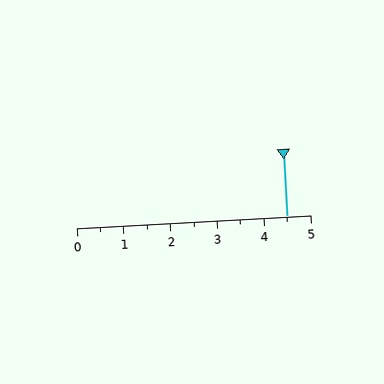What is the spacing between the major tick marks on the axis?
The major ticks are spaced 1 apart.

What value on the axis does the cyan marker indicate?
The marker indicates approximately 4.5.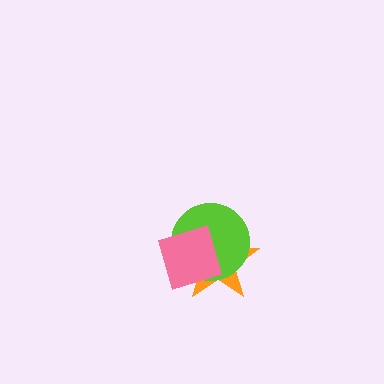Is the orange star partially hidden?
Yes, it is partially covered by another shape.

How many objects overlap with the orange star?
2 objects overlap with the orange star.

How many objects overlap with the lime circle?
2 objects overlap with the lime circle.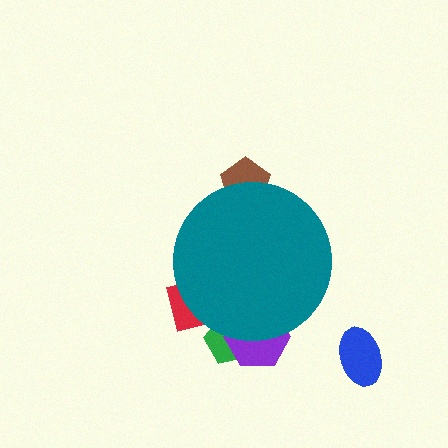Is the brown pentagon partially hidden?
Yes, the brown pentagon is partially hidden behind the teal circle.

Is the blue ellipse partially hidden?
No, the blue ellipse is fully visible.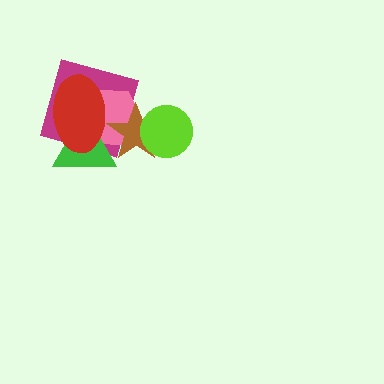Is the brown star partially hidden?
Yes, it is partially covered by another shape.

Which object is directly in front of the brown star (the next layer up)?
The green triangle is directly in front of the brown star.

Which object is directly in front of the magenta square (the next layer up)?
The pink hexagon is directly in front of the magenta square.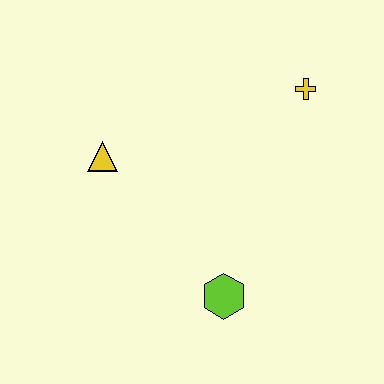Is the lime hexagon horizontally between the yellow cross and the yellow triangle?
Yes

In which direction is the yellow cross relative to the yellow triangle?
The yellow cross is to the right of the yellow triangle.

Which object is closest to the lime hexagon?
The yellow triangle is closest to the lime hexagon.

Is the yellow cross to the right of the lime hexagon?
Yes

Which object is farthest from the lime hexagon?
The yellow cross is farthest from the lime hexagon.